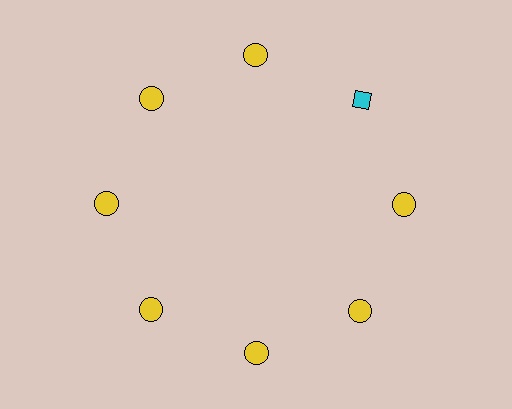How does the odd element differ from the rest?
It differs in both color (cyan instead of yellow) and shape (diamond instead of circle).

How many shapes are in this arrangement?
There are 8 shapes arranged in a ring pattern.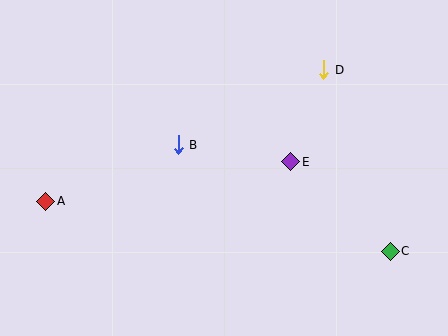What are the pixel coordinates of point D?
Point D is at (324, 70).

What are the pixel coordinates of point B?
Point B is at (178, 145).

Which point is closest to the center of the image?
Point B at (178, 145) is closest to the center.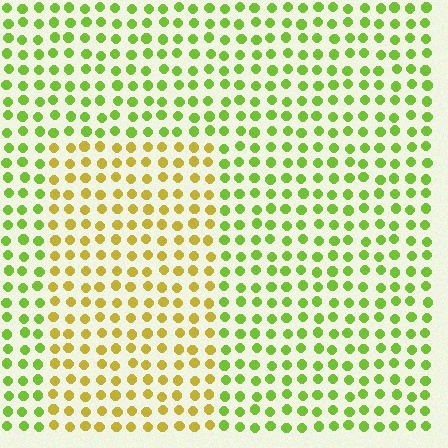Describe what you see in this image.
The image is filled with small lime elements in a uniform arrangement. A rectangle-shaped region is visible where the elements are tinted to a slightly different hue, forming a subtle color boundary.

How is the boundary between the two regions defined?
The boundary is defined purely by a slight shift in hue (about 41 degrees). Spacing, size, and orientation are identical on both sides.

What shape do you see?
I see a rectangle.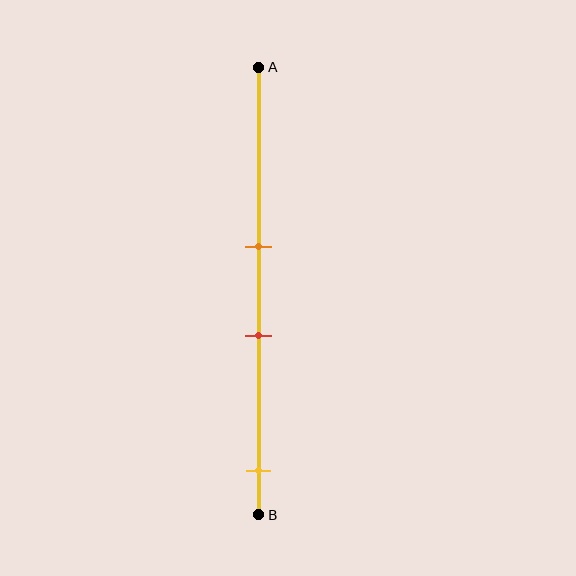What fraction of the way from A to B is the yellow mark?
The yellow mark is approximately 90% (0.9) of the way from A to B.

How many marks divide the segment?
There are 3 marks dividing the segment.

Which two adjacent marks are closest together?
The orange and red marks are the closest adjacent pair.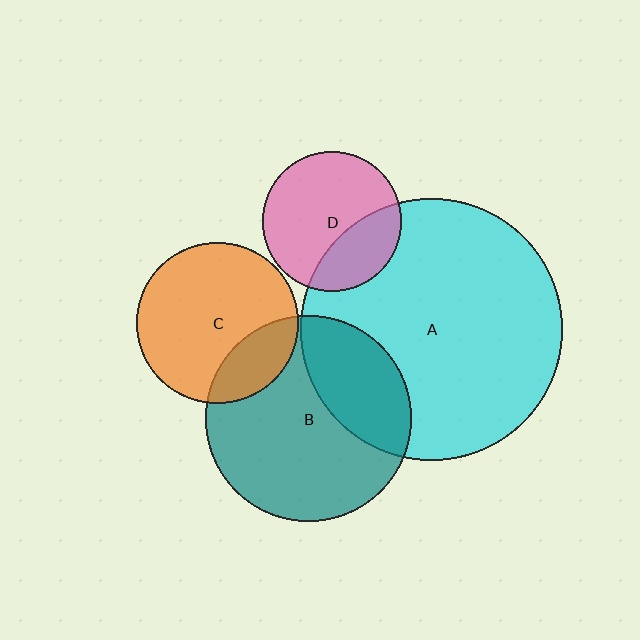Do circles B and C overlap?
Yes.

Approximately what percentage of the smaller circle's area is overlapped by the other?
Approximately 20%.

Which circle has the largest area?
Circle A (cyan).